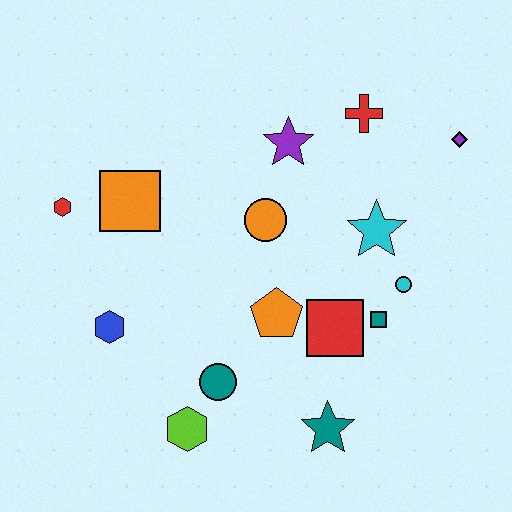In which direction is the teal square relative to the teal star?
The teal square is above the teal star.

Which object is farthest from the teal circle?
The purple diamond is farthest from the teal circle.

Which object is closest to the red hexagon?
The orange square is closest to the red hexagon.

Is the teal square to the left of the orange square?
No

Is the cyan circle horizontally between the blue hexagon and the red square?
No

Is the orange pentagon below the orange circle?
Yes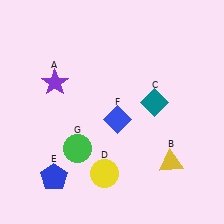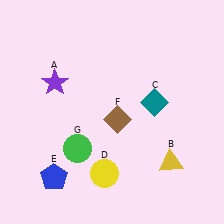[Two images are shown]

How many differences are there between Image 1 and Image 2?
There is 1 difference between the two images.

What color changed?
The diamond (F) changed from blue in Image 1 to brown in Image 2.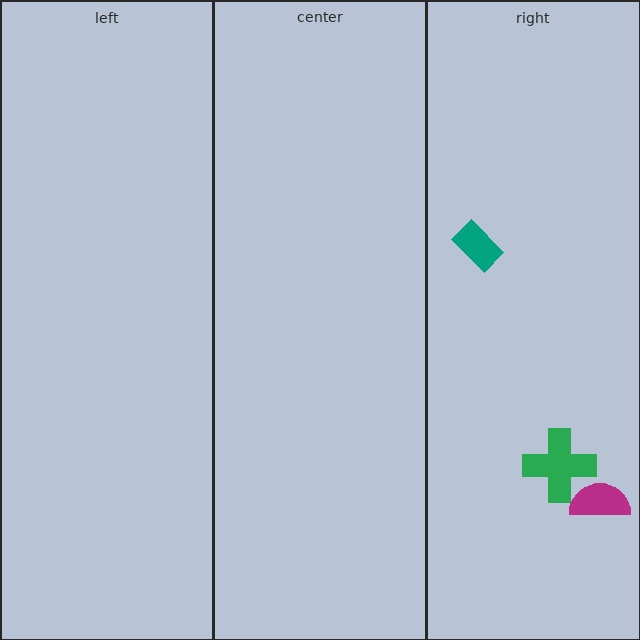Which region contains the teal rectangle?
The right region.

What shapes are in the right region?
The teal rectangle, the magenta semicircle, the green cross.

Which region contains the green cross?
The right region.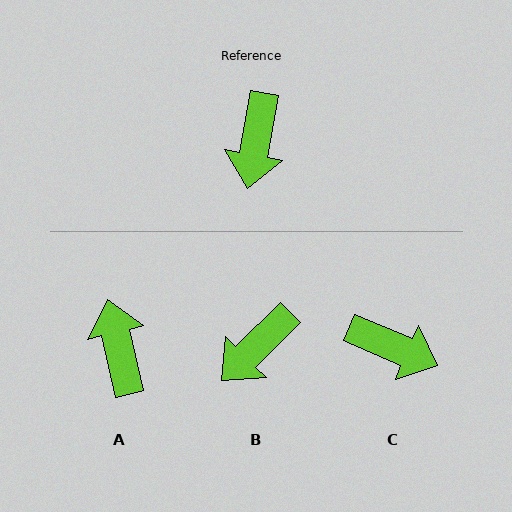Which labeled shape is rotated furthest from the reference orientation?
A, about 157 degrees away.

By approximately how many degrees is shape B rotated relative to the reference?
Approximately 35 degrees clockwise.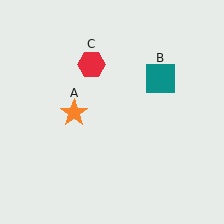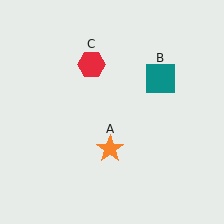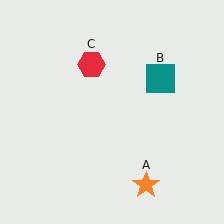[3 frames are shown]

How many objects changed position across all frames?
1 object changed position: orange star (object A).